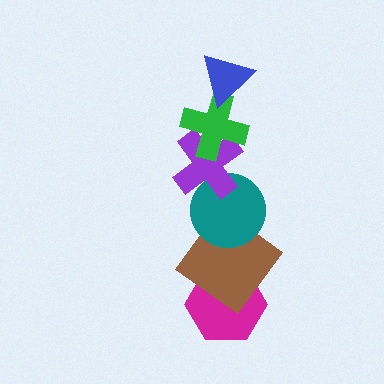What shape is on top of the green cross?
The blue triangle is on top of the green cross.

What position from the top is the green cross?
The green cross is 2nd from the top.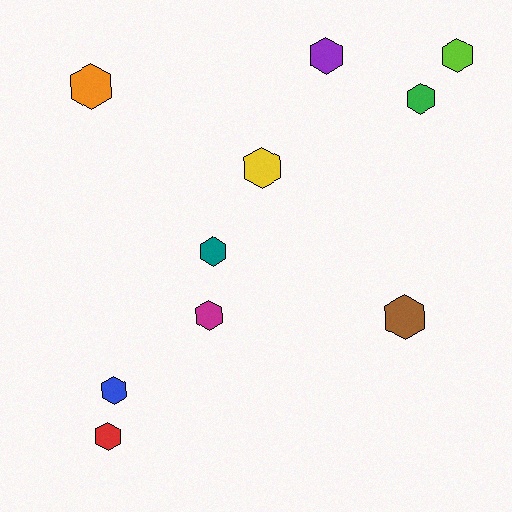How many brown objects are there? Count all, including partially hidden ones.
There is 1 brown object.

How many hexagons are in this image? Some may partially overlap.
There are 10 hexagons.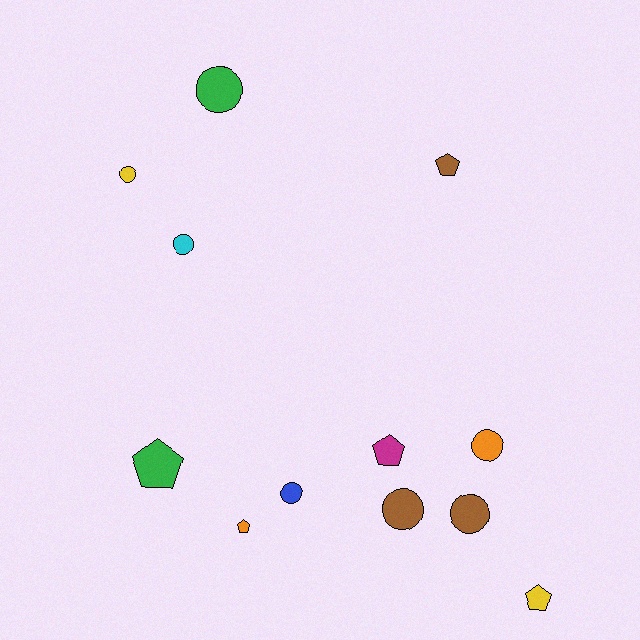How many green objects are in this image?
There are 2 green objects.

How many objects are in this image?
There are 12 objects.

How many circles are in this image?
There are 7 circles.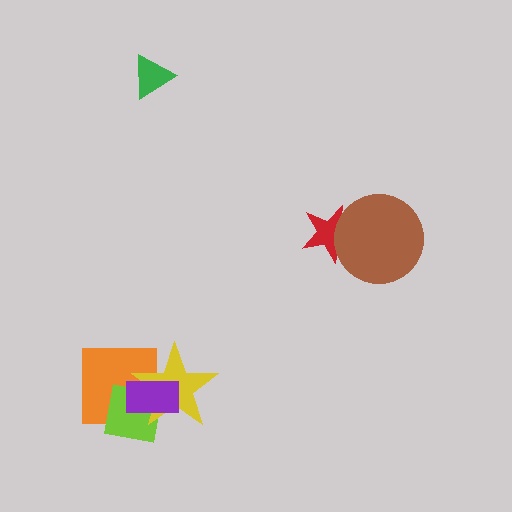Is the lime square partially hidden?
Yes, it is partially covered by another shape.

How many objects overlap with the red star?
1 object overlaps with the red star.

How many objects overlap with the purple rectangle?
3 objects overlap with the purple rectangle.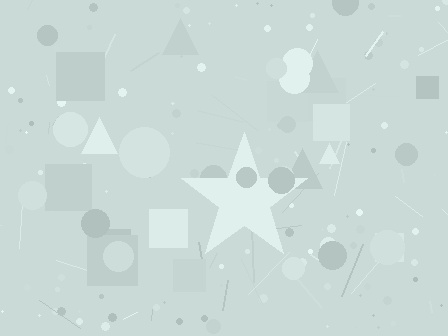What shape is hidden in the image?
A star is hidden in the image.